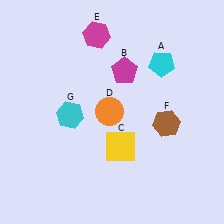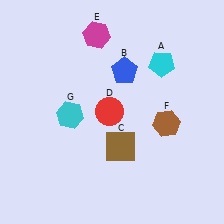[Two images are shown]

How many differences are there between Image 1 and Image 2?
There are 3 differences between the two images.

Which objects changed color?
B changed from magenta to blue. C changed from yellow to brown. D changed from orange to red.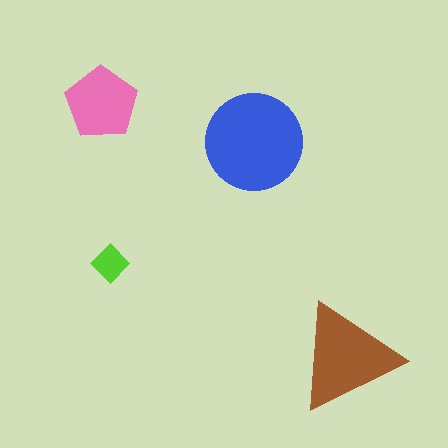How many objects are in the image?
There are 4 objects in the image.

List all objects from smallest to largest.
The lime diamond, the pink pentagon, the brown triangle, the blue circle.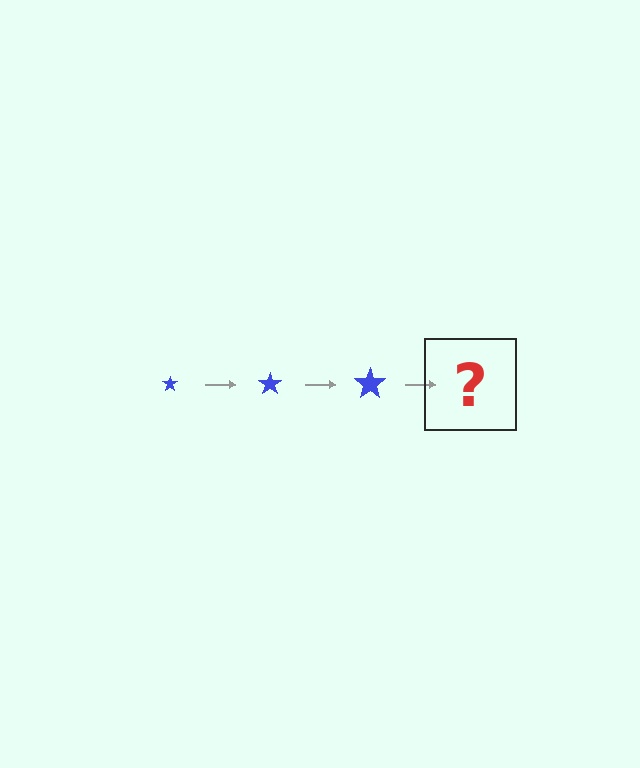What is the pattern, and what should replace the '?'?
The pattern is that the star gets progressively larger each step. The '?' should be a blue star, larger than the previous one.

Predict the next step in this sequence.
The next step is a blue star, larger than the previous one.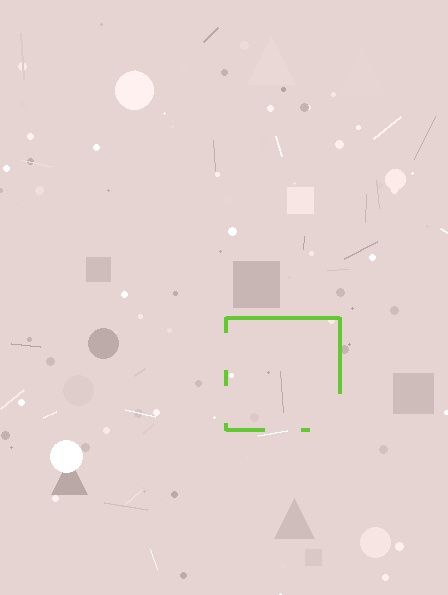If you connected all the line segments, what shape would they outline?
They would outline a square.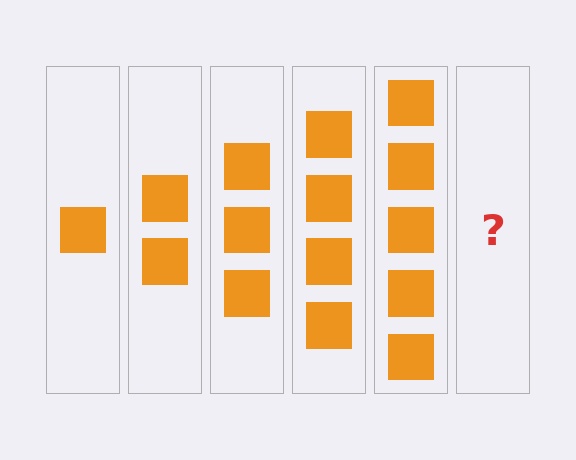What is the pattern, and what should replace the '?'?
The pattern is that each step adds one more square. The '?' should be 6 squares.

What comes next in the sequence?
The next element should be 6 squares.